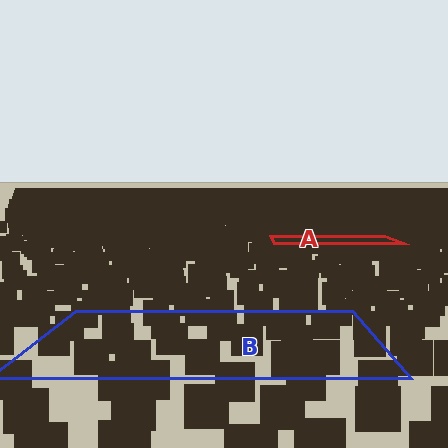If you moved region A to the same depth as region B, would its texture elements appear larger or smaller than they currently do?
They would appear larger. At a closer depth, the same texture elements are projected at a bigger on-screen size.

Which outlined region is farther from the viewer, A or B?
Region A is farther from the viewer — the texture elements inside it appear smaller and more densely packed.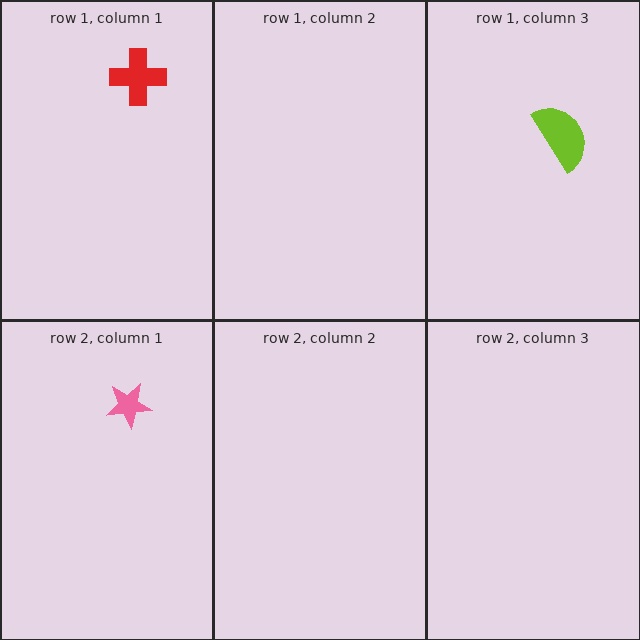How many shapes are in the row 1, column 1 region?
1.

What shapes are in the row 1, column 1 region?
The red cross.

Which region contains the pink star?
The row 2, column 1 region.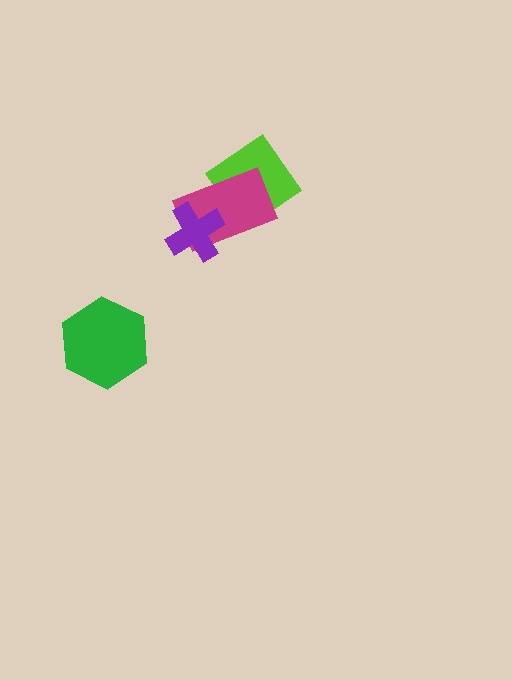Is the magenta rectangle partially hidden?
Yes, it is partially covered by another shape.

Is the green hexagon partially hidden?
No, no other shape covers it.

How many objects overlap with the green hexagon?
0 objects overlap with the green hexagon.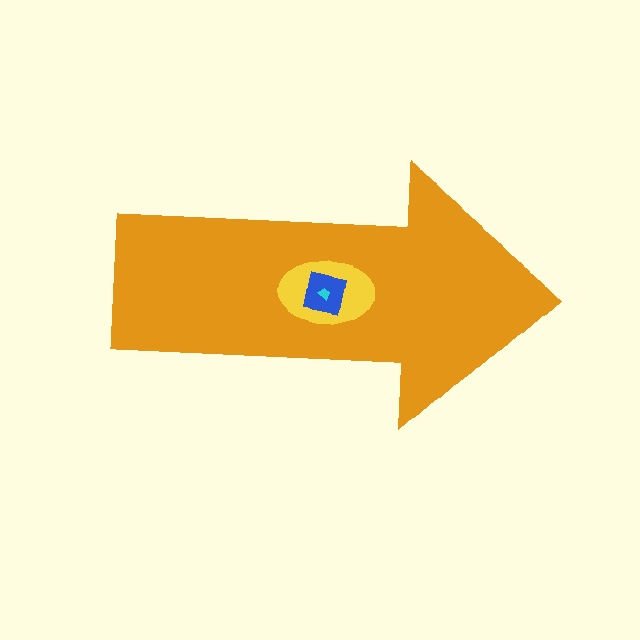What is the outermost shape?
The orange arrow.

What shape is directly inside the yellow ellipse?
The blue square.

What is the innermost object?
The cyan trapezoid.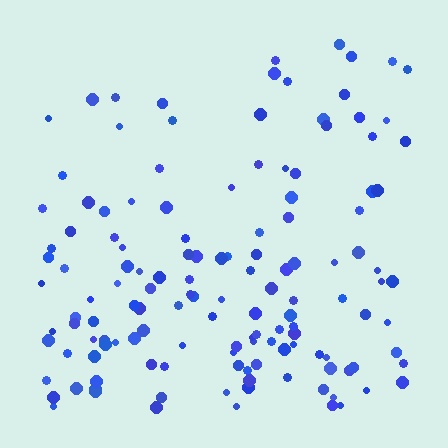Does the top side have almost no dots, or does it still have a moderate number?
Still a moderate number, just noticeably fewer than the bottom.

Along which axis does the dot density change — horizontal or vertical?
Vertical.